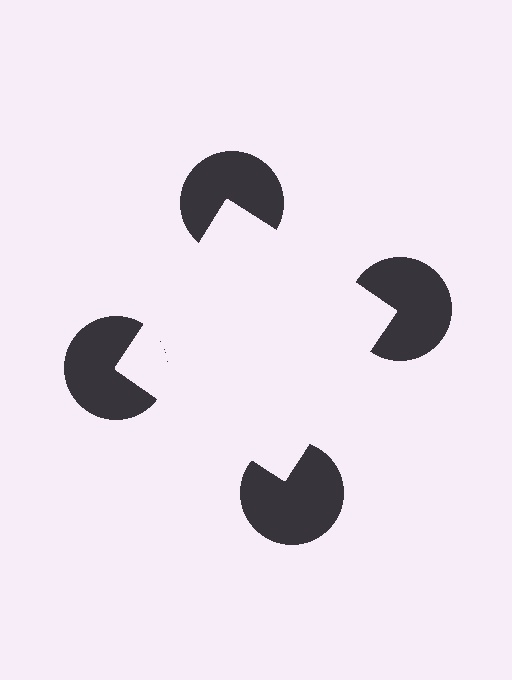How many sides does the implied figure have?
4 sides.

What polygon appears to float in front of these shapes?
An illusory square — its edges are inferred from the aligned wedge cuts in the pac-man discs, not physically drawn.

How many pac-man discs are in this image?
There are 4 — one at each vertex of the illusory square.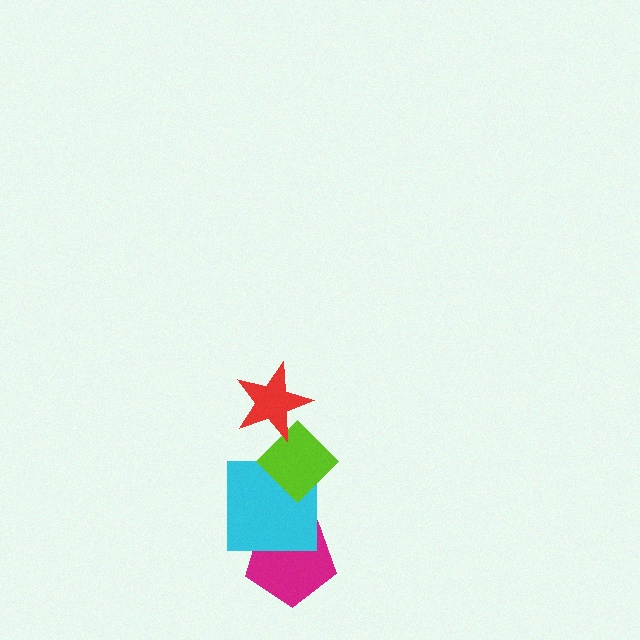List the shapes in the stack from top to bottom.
From top to bottom: the red star, the lime diamond, the cyan square, the magenta pentagon.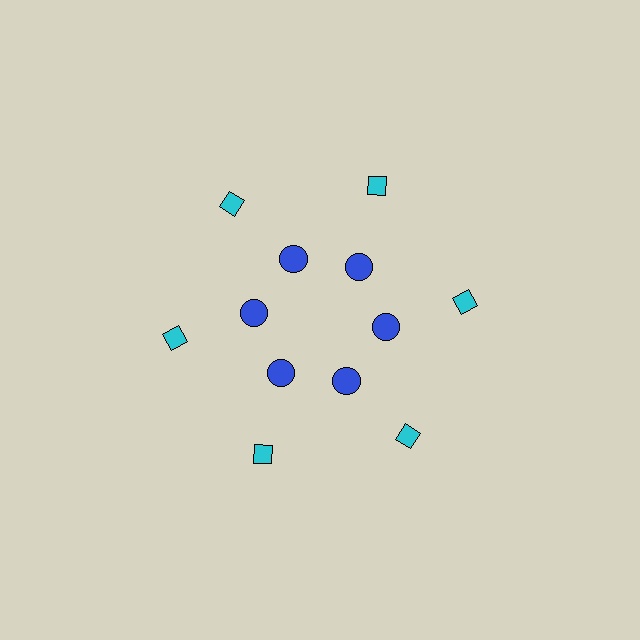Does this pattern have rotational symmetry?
Yes, this pattern has 6-fold rotational symmetry. It looks the same after rotating 60 degrees around the center.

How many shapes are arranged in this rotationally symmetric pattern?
There are 12 shapes, arranged in 6 groups of 2.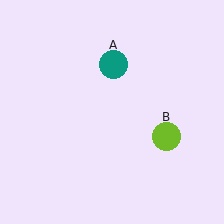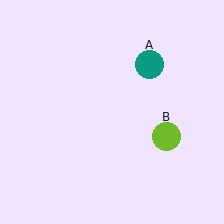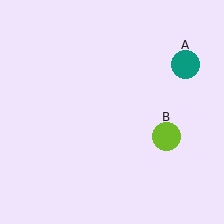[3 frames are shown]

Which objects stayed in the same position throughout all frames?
Lime circle (object B) remained stationary.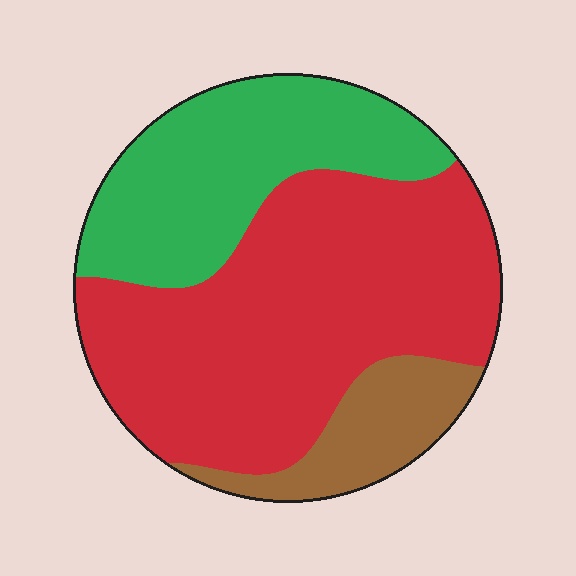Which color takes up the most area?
Red, at roughly 55%.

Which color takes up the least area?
Brown, at roughly 15%.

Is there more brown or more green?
Green.